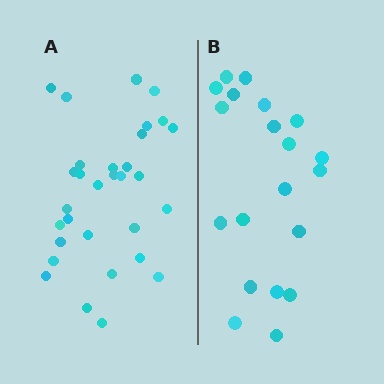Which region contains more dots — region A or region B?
Region A (the left region) has more dots.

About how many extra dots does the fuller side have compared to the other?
Region A has roughly 12 or so more dots than region B.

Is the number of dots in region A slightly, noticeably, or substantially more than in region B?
Region A has substantially more. The ratio is roughly 1.6 to 1.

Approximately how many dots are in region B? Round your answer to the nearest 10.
About 20 dots.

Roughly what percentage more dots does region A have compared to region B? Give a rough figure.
About 55% more.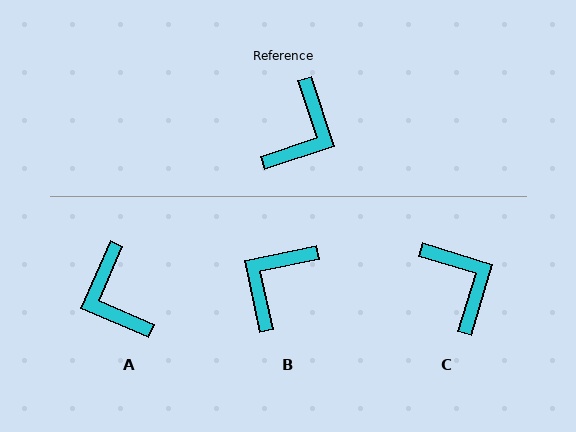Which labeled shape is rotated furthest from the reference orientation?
B, about 173 degrees away.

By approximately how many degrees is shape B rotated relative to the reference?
Approximately 173 degrees counter-clockwise.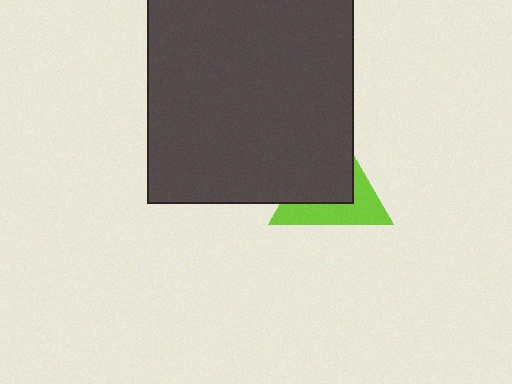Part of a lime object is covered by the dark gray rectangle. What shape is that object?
It is a triangle.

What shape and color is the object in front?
The object in front is a dark gray rectangle.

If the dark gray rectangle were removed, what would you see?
You would see the complete lime triangle.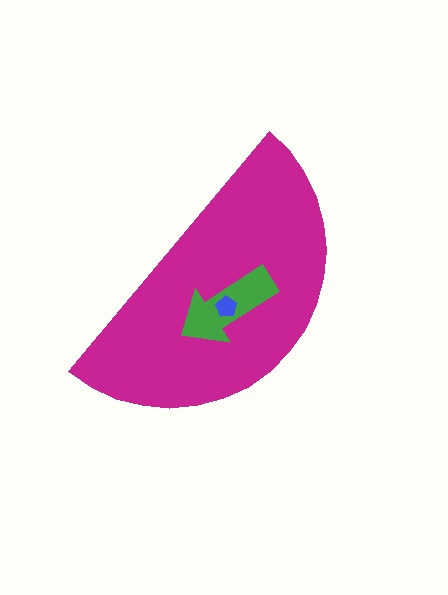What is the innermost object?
The blue pentagon.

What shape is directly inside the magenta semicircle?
The green arrow.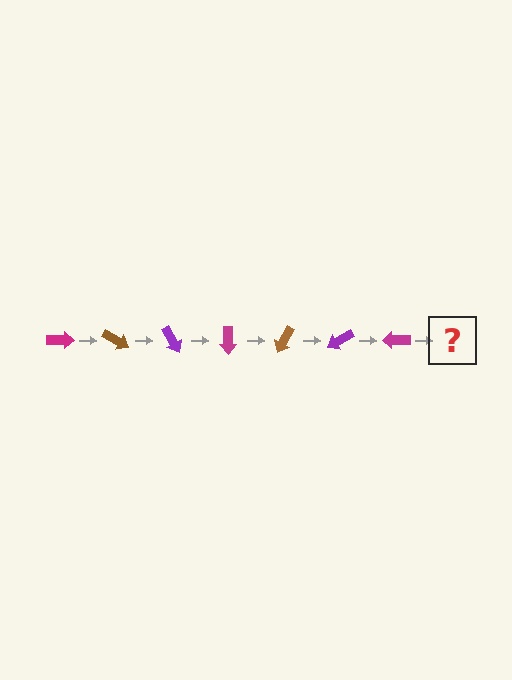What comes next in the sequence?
The next element should be a brown arrow, rotated 210 degrees from the start.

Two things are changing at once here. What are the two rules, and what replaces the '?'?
The two rules are that it rotates 30 degrees each step and the color cycles through magenta, brown, and purple. The '?' should be a brown arrow, rotated 210 degrees from the start.